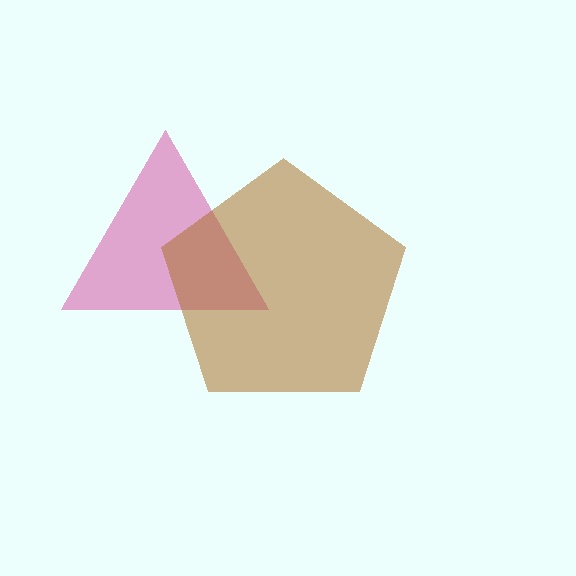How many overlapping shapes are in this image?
There are 2 overlapping shapes in the image.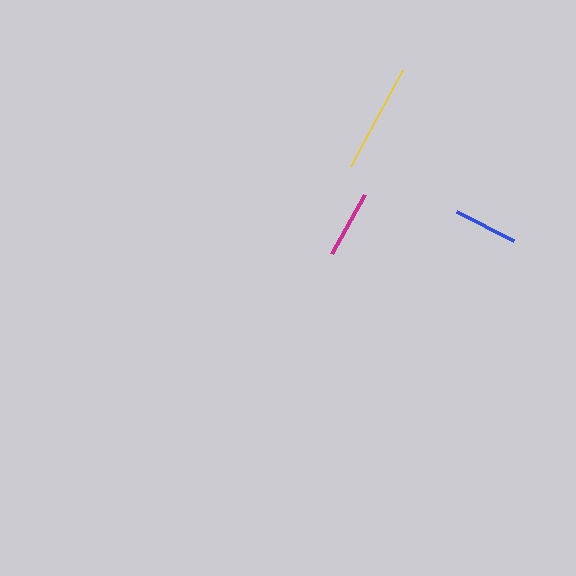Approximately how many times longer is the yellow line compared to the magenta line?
The yellow line is approximately 1.6 times the length of the magenta line.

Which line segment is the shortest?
The blue line is the shortest at approximately 64 pixels.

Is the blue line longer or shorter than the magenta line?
The magenta line is longer than the blue line.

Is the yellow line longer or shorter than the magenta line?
The yellow line is longer than the magenta line.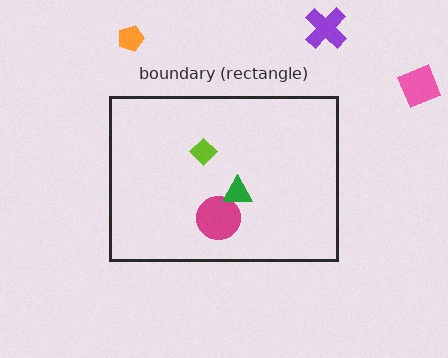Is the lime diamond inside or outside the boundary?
Inside.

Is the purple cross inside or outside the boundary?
Outside.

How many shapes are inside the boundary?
3 inside, 3 outside.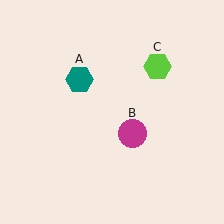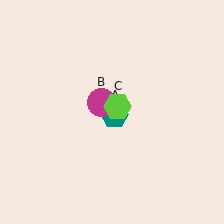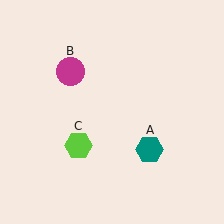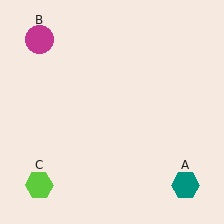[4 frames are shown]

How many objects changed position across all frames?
3 objects changed position: teal hexagon (object A), magenta circle (object B), lime hexagon (object C).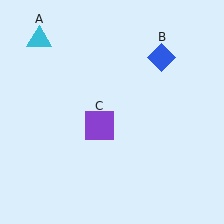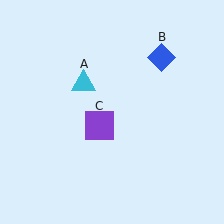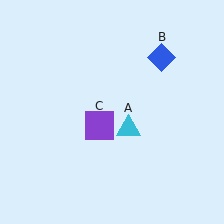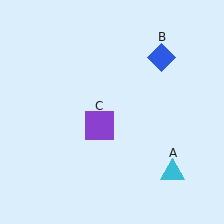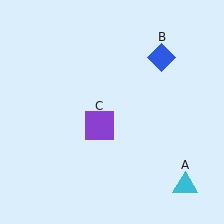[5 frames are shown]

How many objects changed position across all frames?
1 object changed position: cyan triangle (object A).